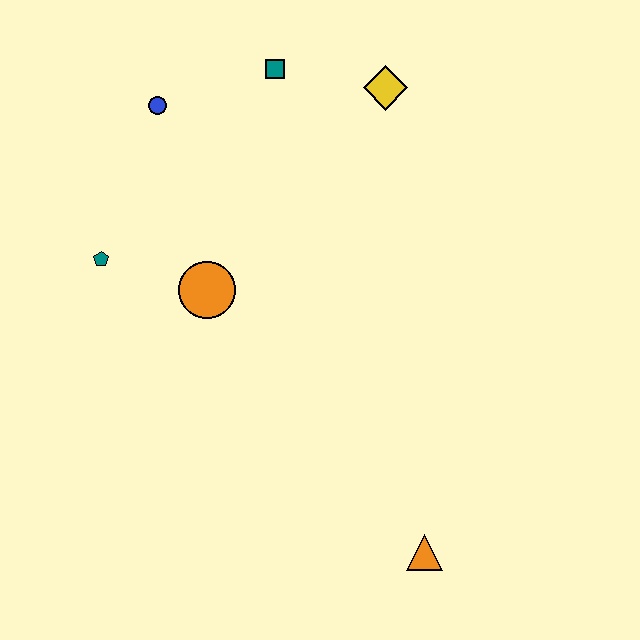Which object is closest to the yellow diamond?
The teal square is closest to the yellow diamond.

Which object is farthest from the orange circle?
The orange triangle is farthest from the orange circle.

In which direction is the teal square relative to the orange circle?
The teal square is above the orange circle.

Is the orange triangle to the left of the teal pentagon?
No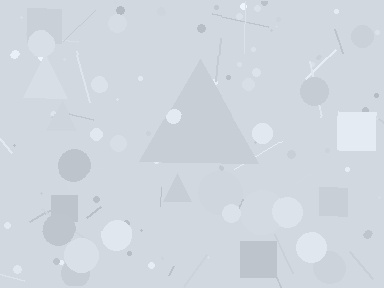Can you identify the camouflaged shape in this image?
The camouflaged shape is a triangle.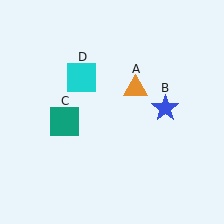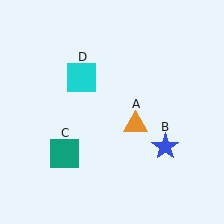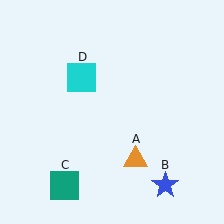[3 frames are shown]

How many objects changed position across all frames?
3 objects changed position: orange triangle (object A), blue star (object B), teal square (object C).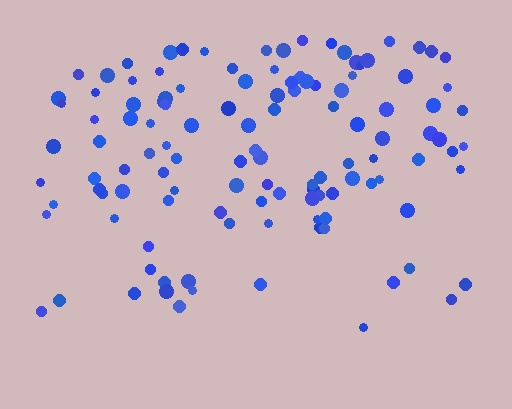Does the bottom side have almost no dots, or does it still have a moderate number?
Still a moderate number, just noticeably fewer than the top.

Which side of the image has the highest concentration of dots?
The top.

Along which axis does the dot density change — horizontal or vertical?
Vertical.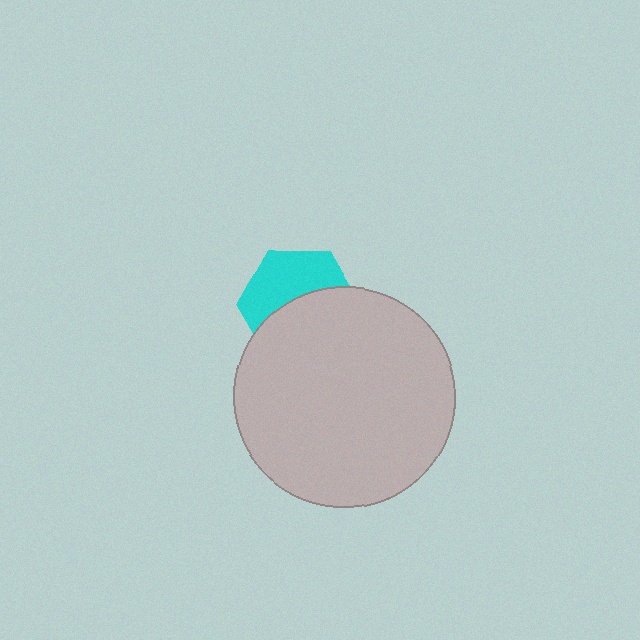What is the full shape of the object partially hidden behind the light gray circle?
The partially hidden object is a cyan hexagon.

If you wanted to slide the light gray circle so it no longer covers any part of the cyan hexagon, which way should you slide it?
Slide it down — that is the most direct way to separate the two shapes.